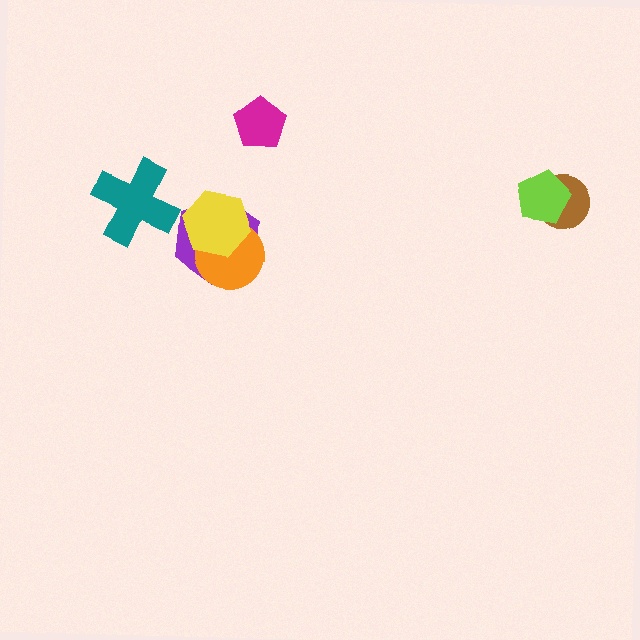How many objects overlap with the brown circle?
1 object overlaps with the brown circle.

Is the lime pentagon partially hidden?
No, no other shape covers it.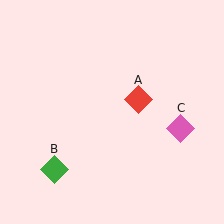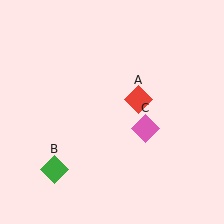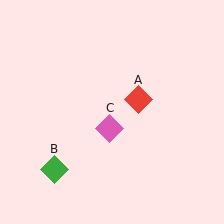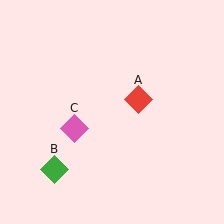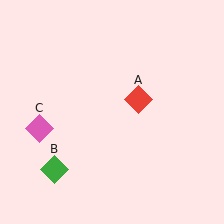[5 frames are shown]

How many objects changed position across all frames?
1 object changed position: pink diamond (object C).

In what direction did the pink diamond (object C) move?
The pink diamond (object C) moved left.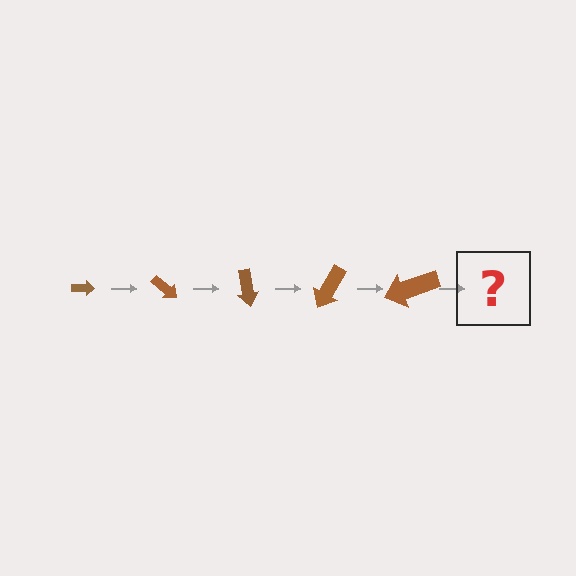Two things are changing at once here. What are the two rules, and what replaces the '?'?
The two rules are that the arrow grows larger each step and it rotates 40 degrees each step. The '?' should be an arrow, larger than the previous one and rotated 200 degrees from the start.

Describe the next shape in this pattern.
It should be an arrow, larger than the previous one and rotated 200 degrees from the start.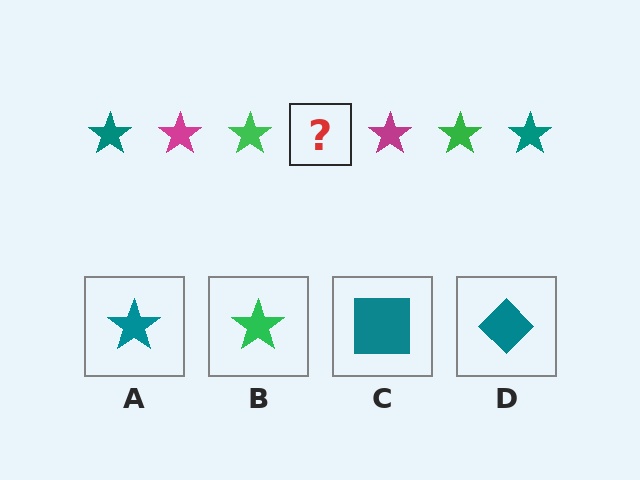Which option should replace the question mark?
Option A.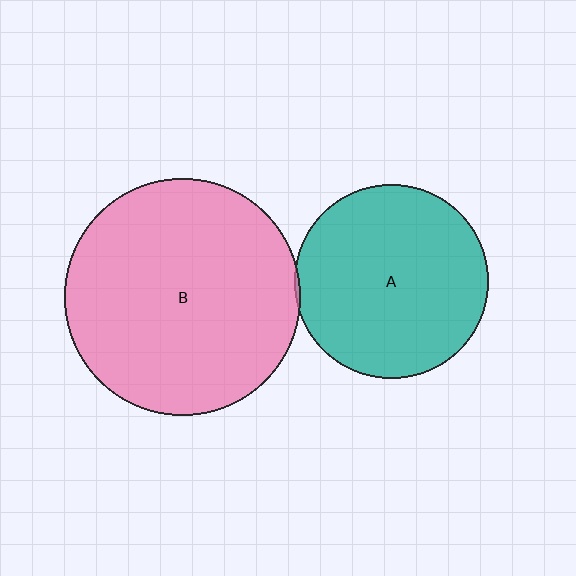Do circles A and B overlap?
Yes.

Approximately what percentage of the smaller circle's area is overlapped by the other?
Approximately 5%.